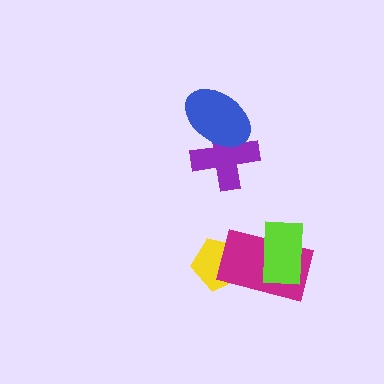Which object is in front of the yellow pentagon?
The magenta rectangle is in front of the yellow pentagon.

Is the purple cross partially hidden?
Yes, it is partially covered by another shape.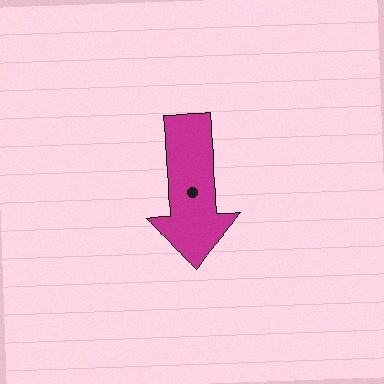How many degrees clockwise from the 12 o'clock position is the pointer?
Approximately 179 degrees.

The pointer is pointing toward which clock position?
Roughly 6 o'clock.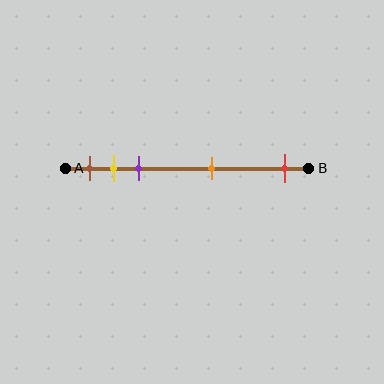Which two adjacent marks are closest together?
The yellow and purple marks are the closest adjacent pair.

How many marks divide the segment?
There are 5 marks dividing the segment.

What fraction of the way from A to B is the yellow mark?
The yellow mark is approximately 20% (0.2) of the way from A to B.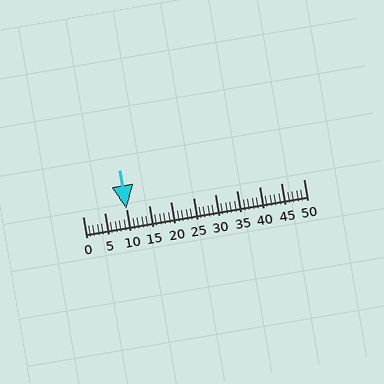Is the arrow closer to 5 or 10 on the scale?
The arrow is closer to 10.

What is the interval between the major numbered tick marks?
The major tick marks are spaced 5 units apart.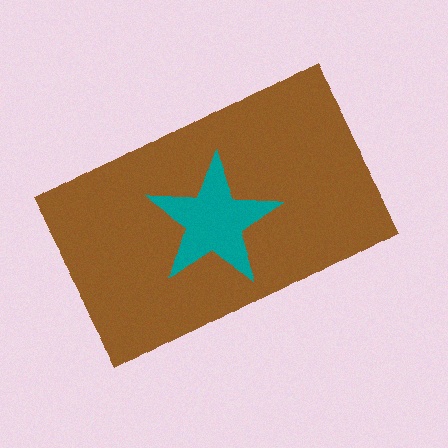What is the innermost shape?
The teal star.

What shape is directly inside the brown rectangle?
The teal star.